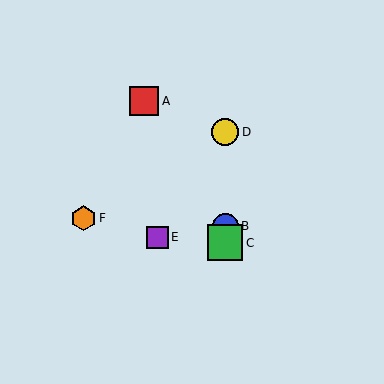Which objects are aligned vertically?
Objects B, C, D are aligned vertically.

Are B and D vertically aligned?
Yes, both are at x≈225.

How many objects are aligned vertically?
3 objects (B, C, D) are aligned vertically.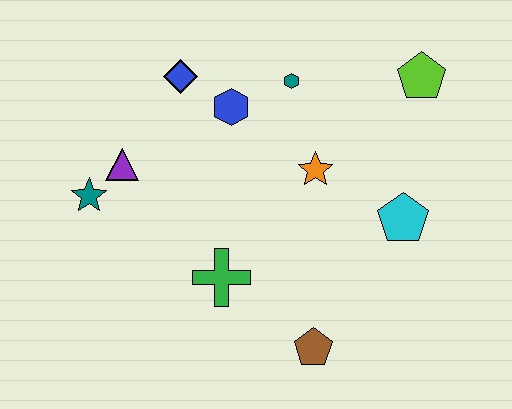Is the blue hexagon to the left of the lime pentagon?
Yes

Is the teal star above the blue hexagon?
No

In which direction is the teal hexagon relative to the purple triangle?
The teal hexagon is to the right of the purple triangle.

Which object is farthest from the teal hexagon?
The brown pentagon is farthest from the teal hexagon.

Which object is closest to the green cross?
The brown pentagon is closest to the green cross.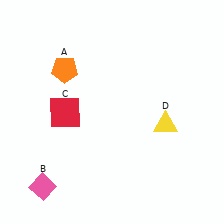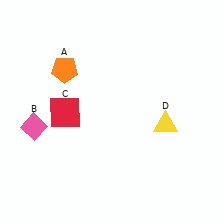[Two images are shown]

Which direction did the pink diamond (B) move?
The pink diamond (B) moved up.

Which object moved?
The pink diamond (B) moved up.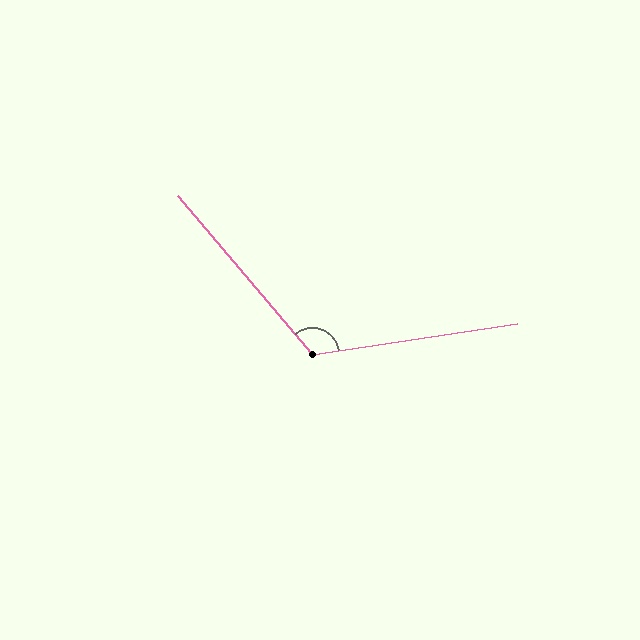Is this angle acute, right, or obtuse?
It is obtuse.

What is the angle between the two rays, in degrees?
Approximately 121 degrees.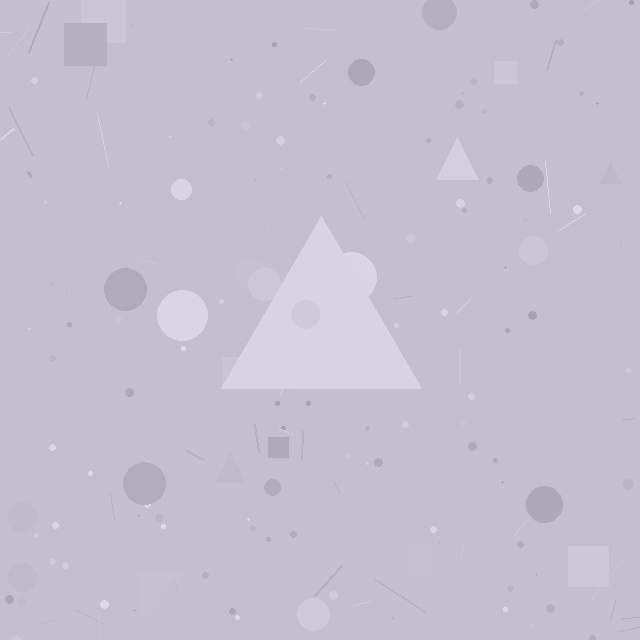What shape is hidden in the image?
A triangle is hidden in the image.